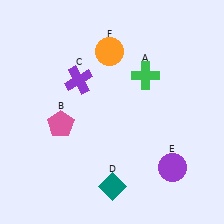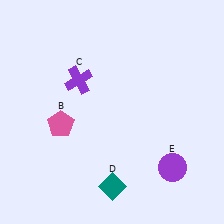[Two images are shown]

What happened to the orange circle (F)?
The orange circle (F) was removed in Image 2. It was in the top-left area of Image 1.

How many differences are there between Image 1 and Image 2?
There are 2 differences between the two images.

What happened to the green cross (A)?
The green cross (A) was removed in Image 2. It was in the top-right area of Image 1.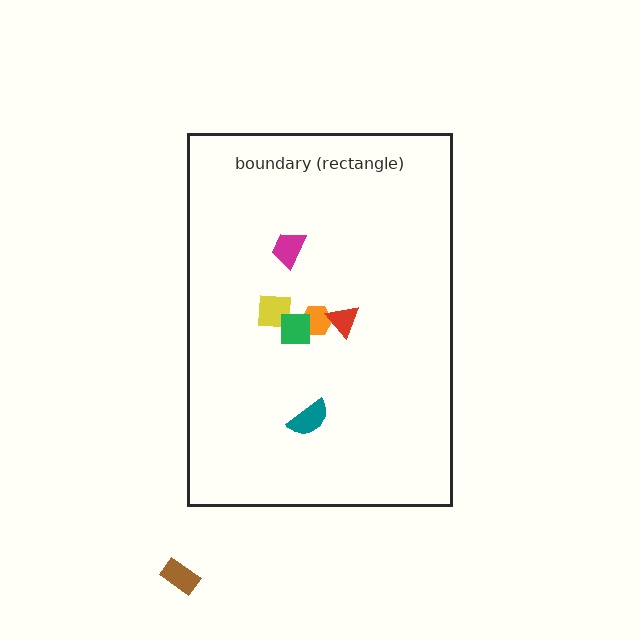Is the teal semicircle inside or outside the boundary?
Inside.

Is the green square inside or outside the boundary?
Inside.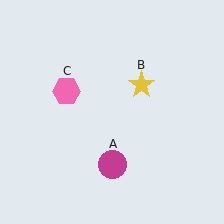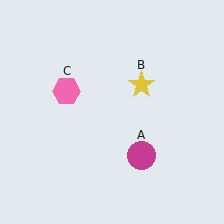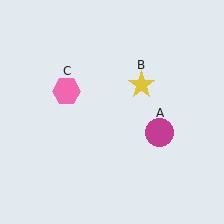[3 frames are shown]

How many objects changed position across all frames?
1 object changed position: magenta circle (object A).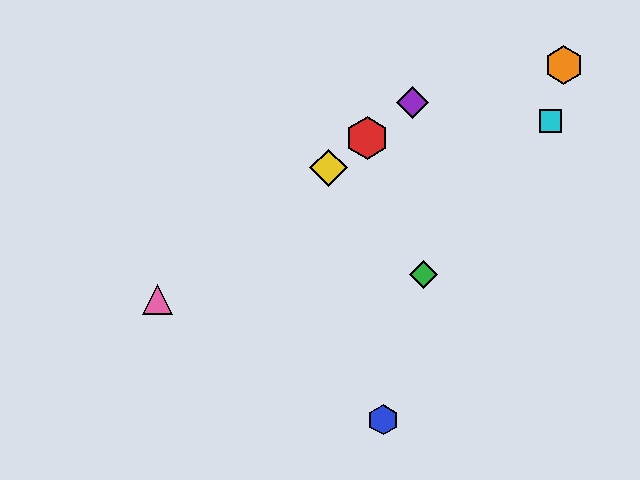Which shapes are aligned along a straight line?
The red hexagon, the yellow diamond, the purple diamond, the pink triangle are aligned along a straight line.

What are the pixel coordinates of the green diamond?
The green diamond is at (424, 275).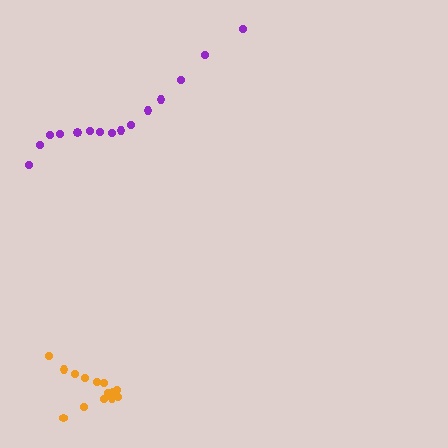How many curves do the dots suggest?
There are 2 distinct paths.